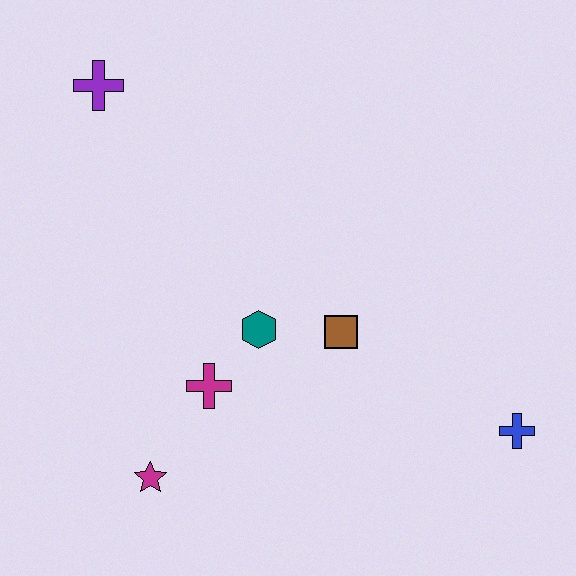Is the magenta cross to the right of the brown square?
No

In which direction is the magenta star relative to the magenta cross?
The magenta star is below the magenta cross.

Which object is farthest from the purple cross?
The blue cross is farthest from the purple cross.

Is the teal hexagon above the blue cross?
Yes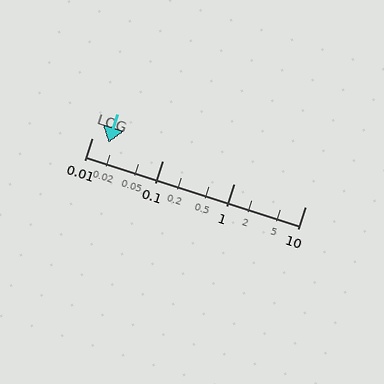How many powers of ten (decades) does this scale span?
The scale spans 3 decades, from 0.01 to 10.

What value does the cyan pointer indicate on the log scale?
The pointer indicates approximately 0.017.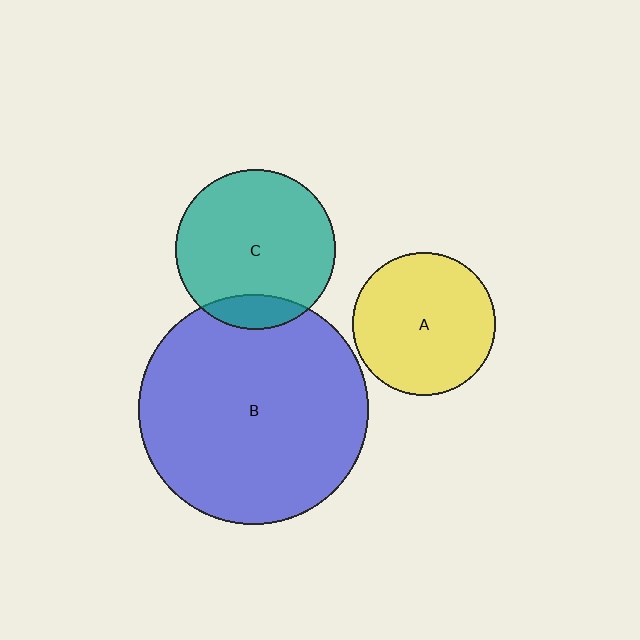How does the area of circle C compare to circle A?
Approximately 1.3 times.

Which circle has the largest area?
Circle B (blue).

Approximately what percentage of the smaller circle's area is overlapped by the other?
Approximately 15%.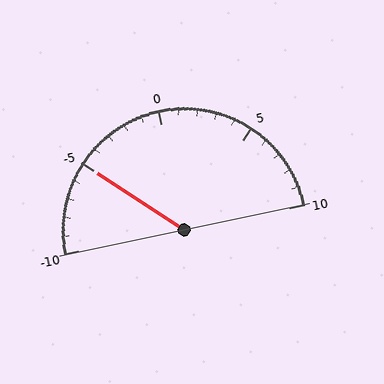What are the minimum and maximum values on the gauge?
The gauge ranges from -10 to 10.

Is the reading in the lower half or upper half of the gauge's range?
The reading is in the lower half of the range (-10 to 10).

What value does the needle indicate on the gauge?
The needle indicates approximately -5.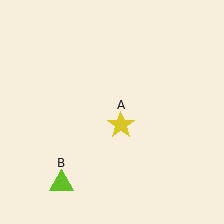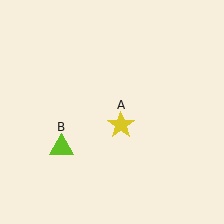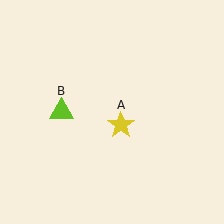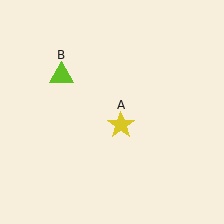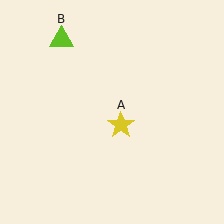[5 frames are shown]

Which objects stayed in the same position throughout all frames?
Yellow star (object A) remained stationary.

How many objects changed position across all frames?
1 object changed position: lime triangle (object B).